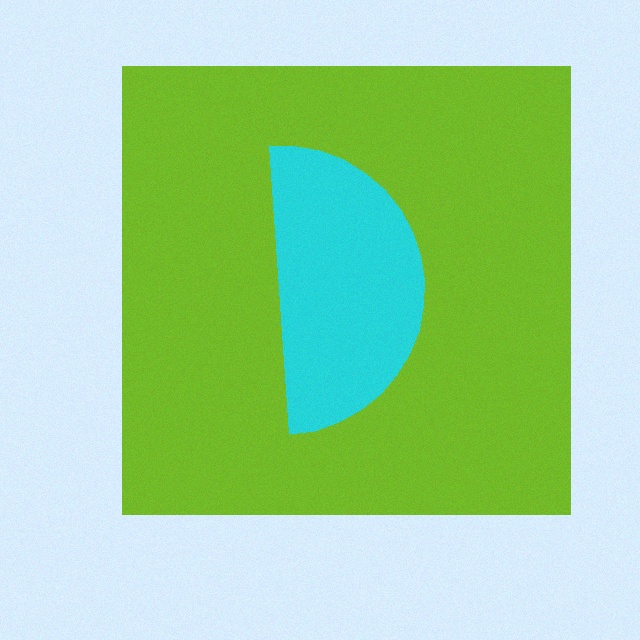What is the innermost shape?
The cyan semicircle.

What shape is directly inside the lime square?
The cyan semicircle.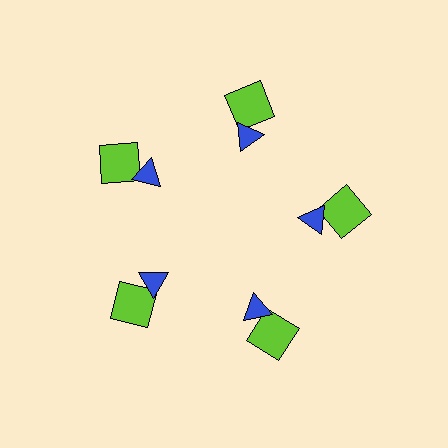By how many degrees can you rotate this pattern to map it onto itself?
The pattern maps onto itself every 72 degrees of rotation.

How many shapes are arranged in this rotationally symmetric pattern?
There are 10 shapes, arranged in 5 groups of 2.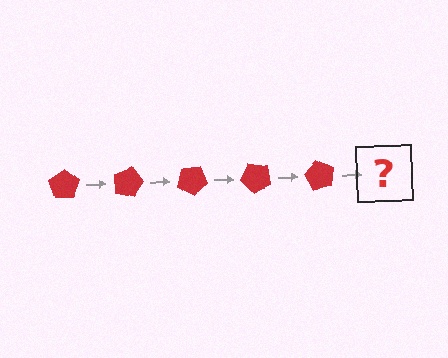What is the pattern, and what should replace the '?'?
The pattern is that the pentagon rotates 15 degrees each step. The '?' should be a red pentagon rotated 75 degrees.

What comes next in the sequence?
The next element should be a red pentagon rotated 75 degrees.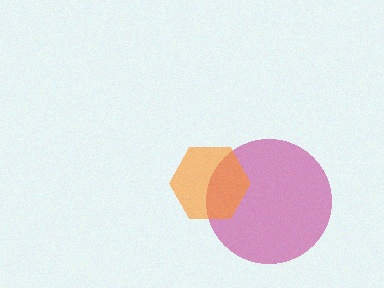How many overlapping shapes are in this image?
There are 2 overlapping shapes in the image.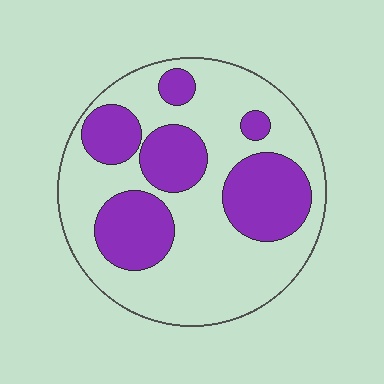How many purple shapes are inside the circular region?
6.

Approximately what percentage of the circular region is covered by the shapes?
Approximately 35%.